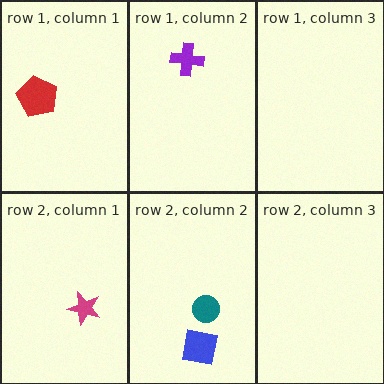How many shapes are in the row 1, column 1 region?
1.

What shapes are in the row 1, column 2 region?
The purple cross.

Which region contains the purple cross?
The row 1, column 2 region.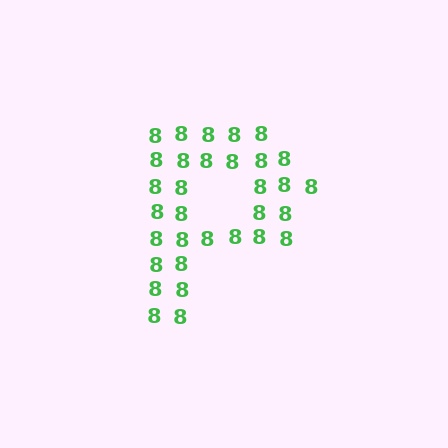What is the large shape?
The large shape is the letter P.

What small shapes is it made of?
It is made of small digit 8's.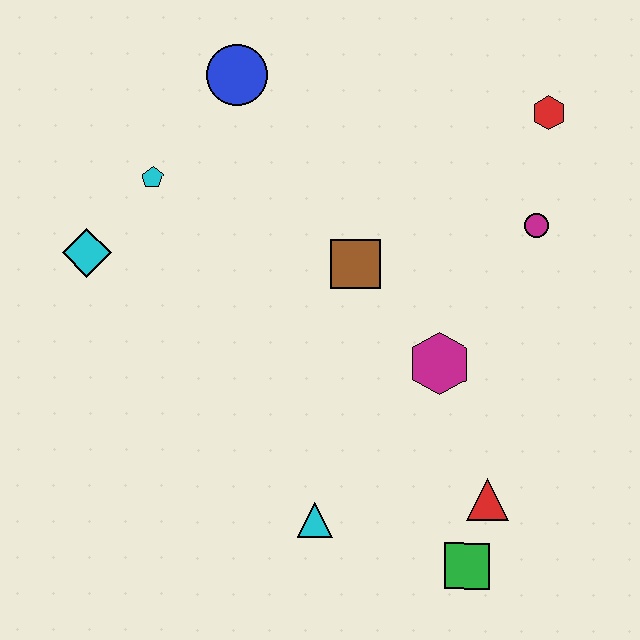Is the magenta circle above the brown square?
Yes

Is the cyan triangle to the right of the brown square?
No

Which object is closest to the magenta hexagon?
The brown square is closest to the magenta hexagon.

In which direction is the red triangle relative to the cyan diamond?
The red triangle is to the right of the cyan diamond.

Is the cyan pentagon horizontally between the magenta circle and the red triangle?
No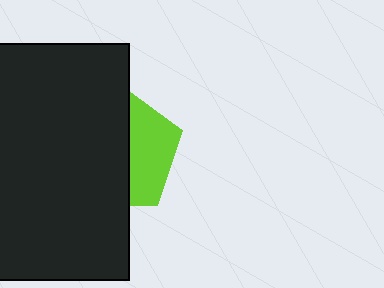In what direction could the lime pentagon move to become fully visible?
The lime pentagon could move right. That would shift it out from behind the black rectangle entirely.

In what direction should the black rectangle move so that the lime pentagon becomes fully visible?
The black rectangle should move left. That is the shortest direction to clear the overlap and leave the lime pentagon fully visible.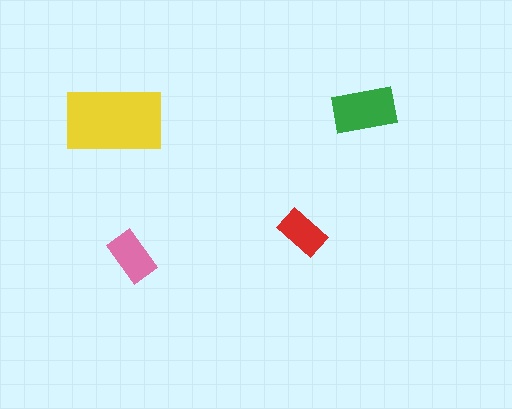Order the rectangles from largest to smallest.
the yellow one, the green one, the pink one, the red one.